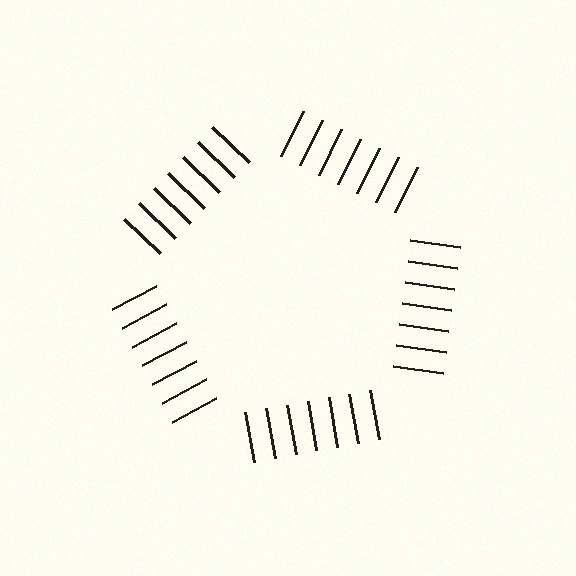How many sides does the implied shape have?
5 sides — the line-ends trace a pentagon.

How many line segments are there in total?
35 — 7 along each of the 5 edges.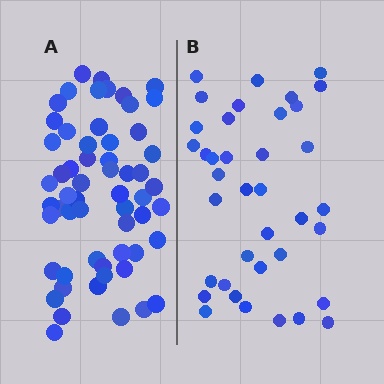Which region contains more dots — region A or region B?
Region A (the left region) has more dots.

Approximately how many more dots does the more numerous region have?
Region A has approximately 20 more dots than region B.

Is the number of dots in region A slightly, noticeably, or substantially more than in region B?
Region A has substantially more. The ratio is roughly 1.5 to 1.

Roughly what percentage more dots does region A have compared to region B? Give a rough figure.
About 55% more.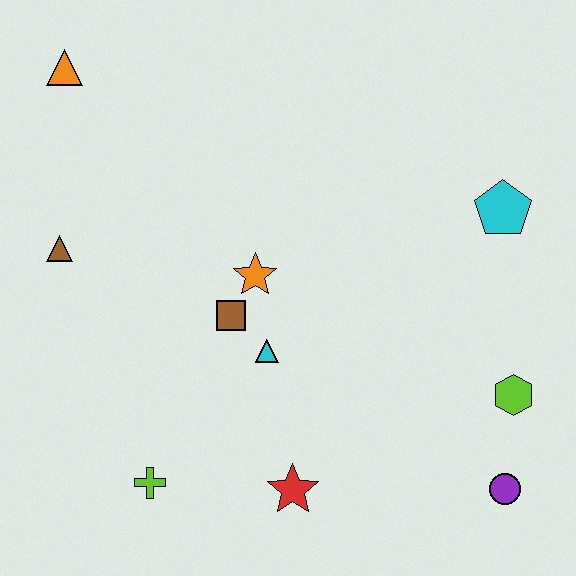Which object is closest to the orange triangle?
The brown triangle is closest to the orange triangle.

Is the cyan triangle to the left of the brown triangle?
No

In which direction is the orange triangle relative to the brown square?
The orange triangle is above the brown square.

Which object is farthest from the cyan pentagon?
The orange triangle is farthest from the cyan pentagon.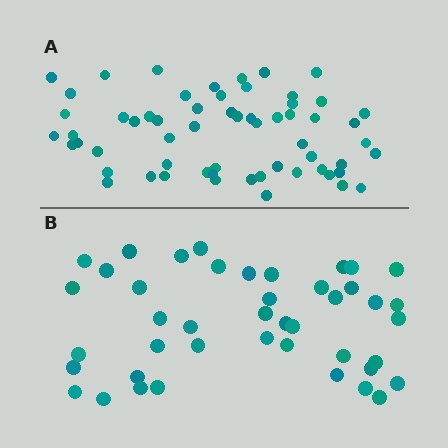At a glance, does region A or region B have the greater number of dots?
Region A (the top region) has more dots.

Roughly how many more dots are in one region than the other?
Region A has approximately 15 more dots than region B.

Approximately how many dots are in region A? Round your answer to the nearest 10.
About 60 dots.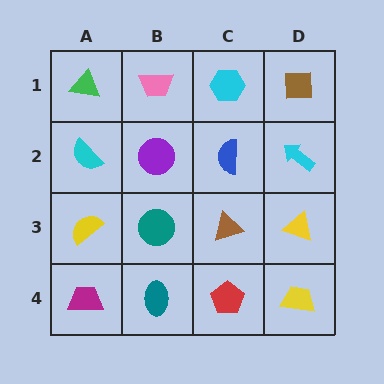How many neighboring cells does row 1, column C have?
3.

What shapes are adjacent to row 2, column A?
A green triangle (row 1, column A), a yellow semicircle (row 3, column A), a purple circle (row 2, column B).